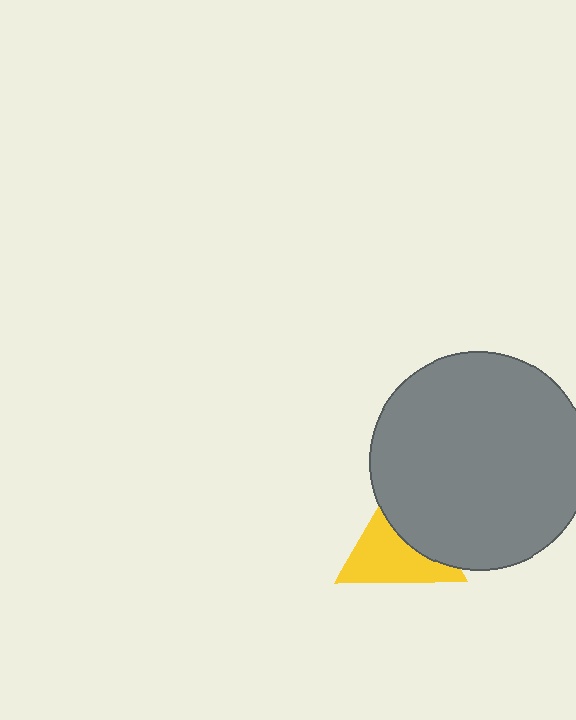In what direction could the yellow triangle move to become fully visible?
The yellow triangle could move toward the lower-left. That would shift it out from behind the gray circle entirely.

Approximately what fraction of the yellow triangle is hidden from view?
Roughly 42% of the yellow triangle is hidden behind the gray circle.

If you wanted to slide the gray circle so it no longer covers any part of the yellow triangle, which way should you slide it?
Slide it toward the upper-right — that is the most direct way to separate the two shapes.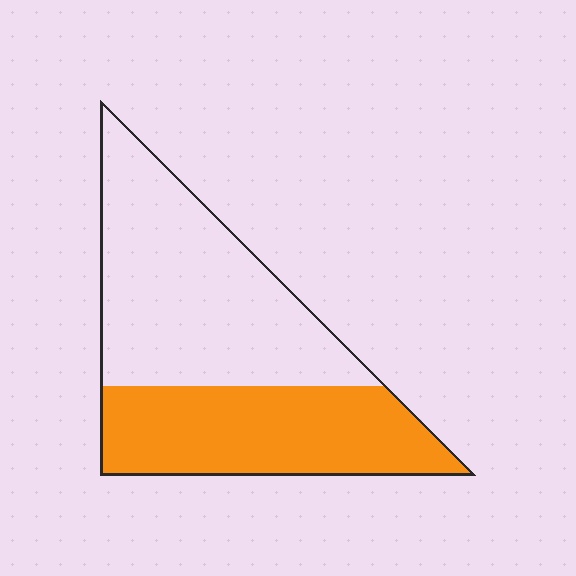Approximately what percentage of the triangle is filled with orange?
Approximately 40%.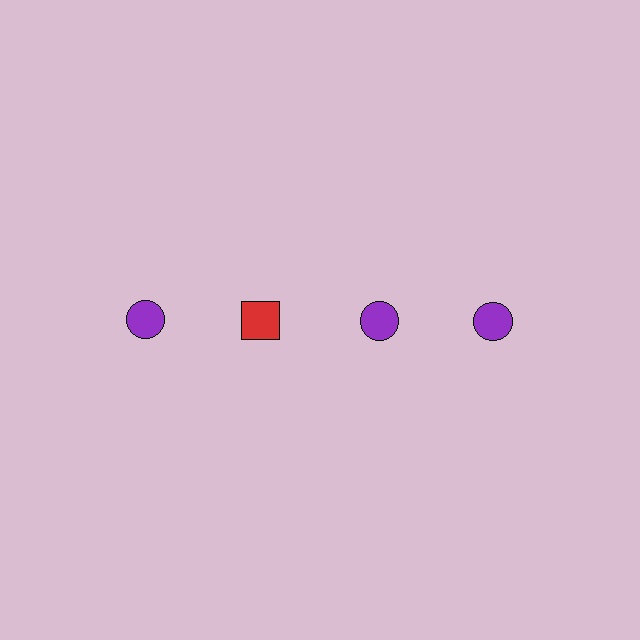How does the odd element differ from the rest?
It differs in both color (red instead of purple) and shape (square instead of circle).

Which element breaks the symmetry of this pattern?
The red square in the top row, second from left column breaks the symmetry. All other shapes are purple circles.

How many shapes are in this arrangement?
There are 4 shapes arranged in a grid pattern.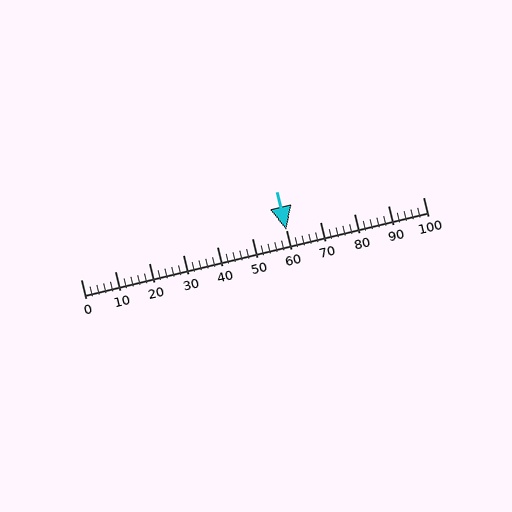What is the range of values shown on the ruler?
The ruler shows values from 0 to 100.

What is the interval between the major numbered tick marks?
The major tick marks are spaced 10 units apart.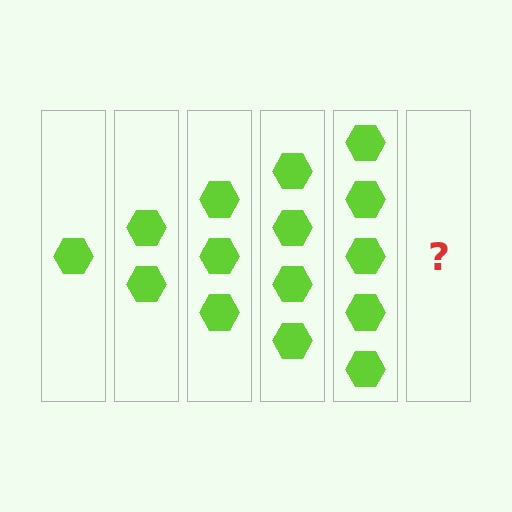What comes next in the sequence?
The next element should be 6 hexagons.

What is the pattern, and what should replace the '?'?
The pattern is that each step adds one more hexagon. The '?' should be 6 hexagons.